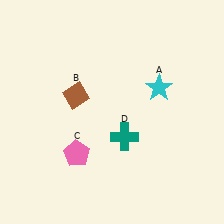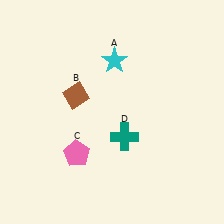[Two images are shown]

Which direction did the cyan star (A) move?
The cyan star (A) moved left.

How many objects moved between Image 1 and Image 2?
1 object moved between the two images.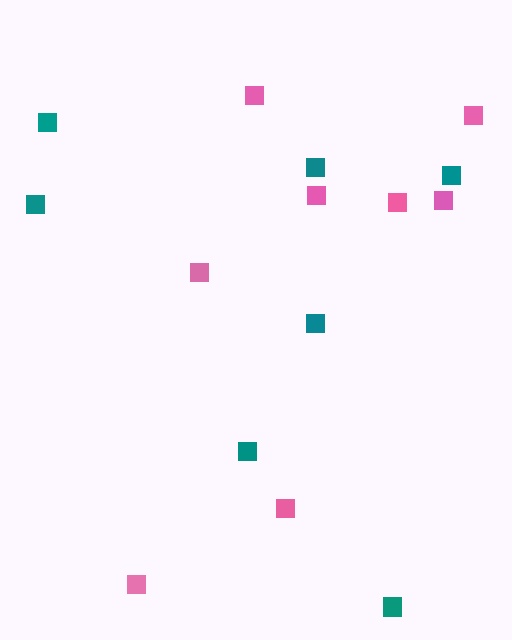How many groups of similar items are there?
There are 2 groups: one group of pink squares (8) and one group of teal squares (7).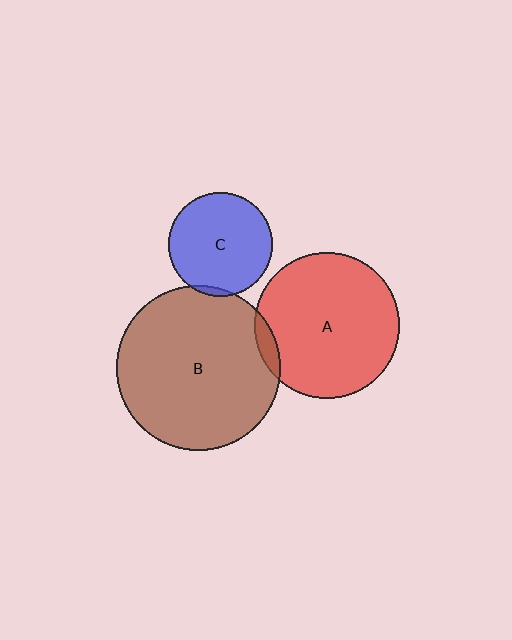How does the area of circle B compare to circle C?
Approximately 2.5 times.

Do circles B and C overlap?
Yes.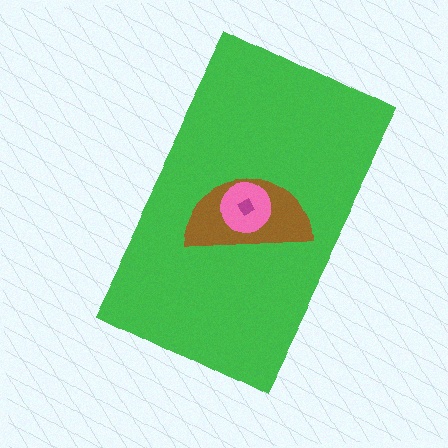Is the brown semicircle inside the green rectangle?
Yes.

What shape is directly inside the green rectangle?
The brown semicircle.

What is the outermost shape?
The green rectangle.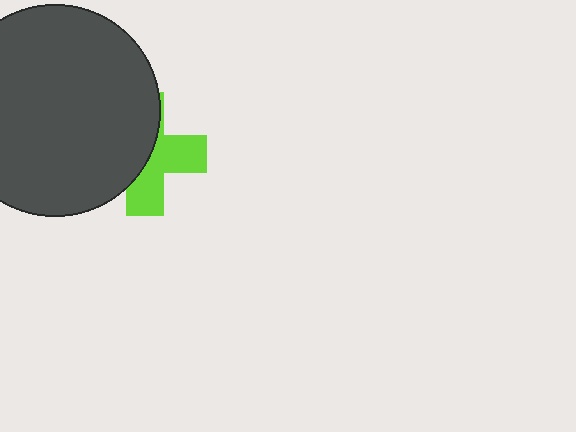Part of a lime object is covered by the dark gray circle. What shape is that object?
It is a cross.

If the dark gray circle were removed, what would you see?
You would see the complete lime cross.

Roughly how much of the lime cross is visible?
About half of it is visible (roughly 47%).